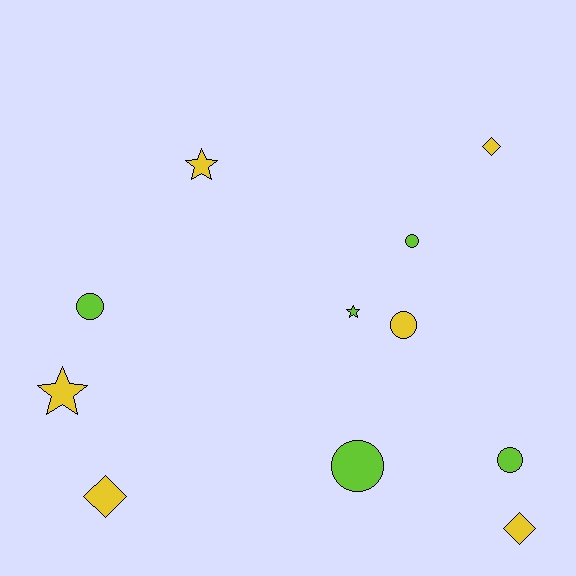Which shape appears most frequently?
Circle, with 5 objects.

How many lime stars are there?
There is 1 lime star.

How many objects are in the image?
There are 11 objects.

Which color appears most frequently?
Yellow, with 6 objects.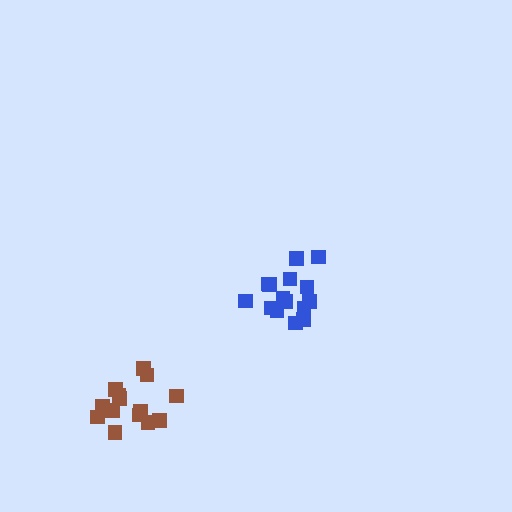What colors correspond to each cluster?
The clusters are colored: brown, blue.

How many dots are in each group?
Group 1: 14 dots, Group 2: 15 dots (29 total).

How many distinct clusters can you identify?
There are 2 distinct clusters.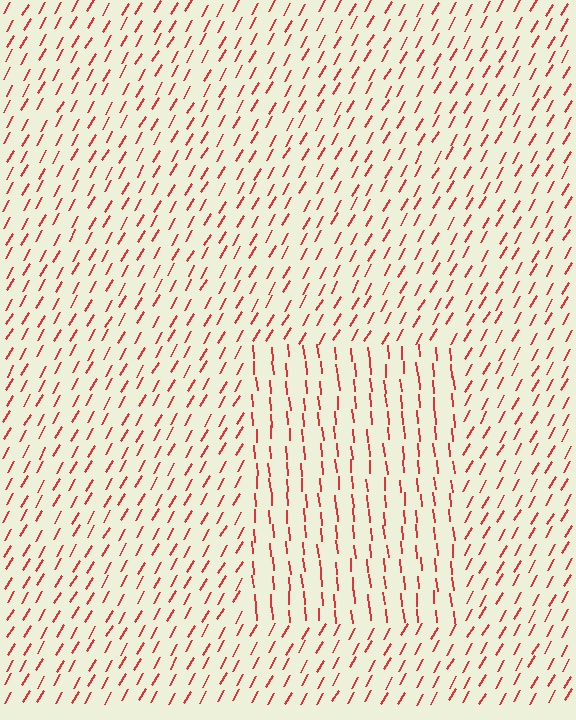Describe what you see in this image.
The image is filled with small red line segments. A rectangle region in the image has lines oriented differently from the surrounding lines, creating a visible texture boundary.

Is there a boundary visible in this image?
Yes, there is a texture boundary formed by a change in line orientation.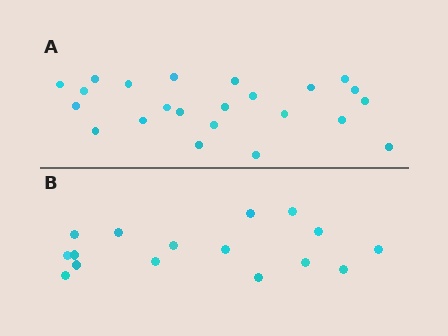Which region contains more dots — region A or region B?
Region A (the top region) has more dots.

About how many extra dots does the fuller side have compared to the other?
Region A has roughly 8 or so more dots than region B.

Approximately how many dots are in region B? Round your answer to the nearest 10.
About 20 dots. (The exact count is 16, which rounds to 20.)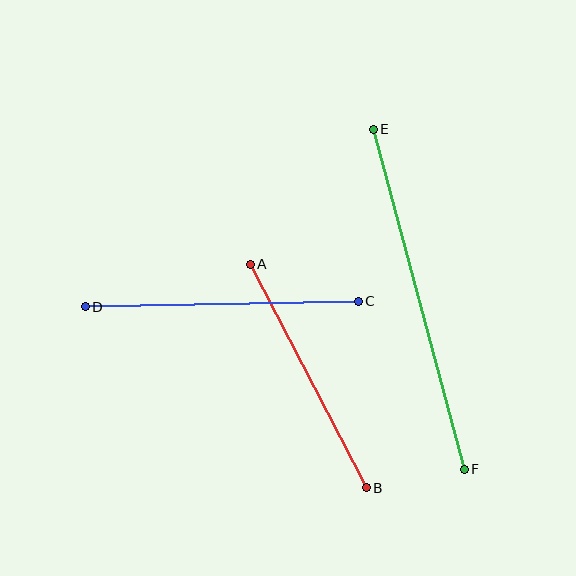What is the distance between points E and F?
The distance is approximately 351 pixels.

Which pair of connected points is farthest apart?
Points E and F are farthest apart.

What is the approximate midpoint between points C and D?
The midpoint is at approximately (222, 304) pixels.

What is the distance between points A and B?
The distance is approximately 252 pixels.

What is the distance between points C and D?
The distance is approximately 273 pixels.